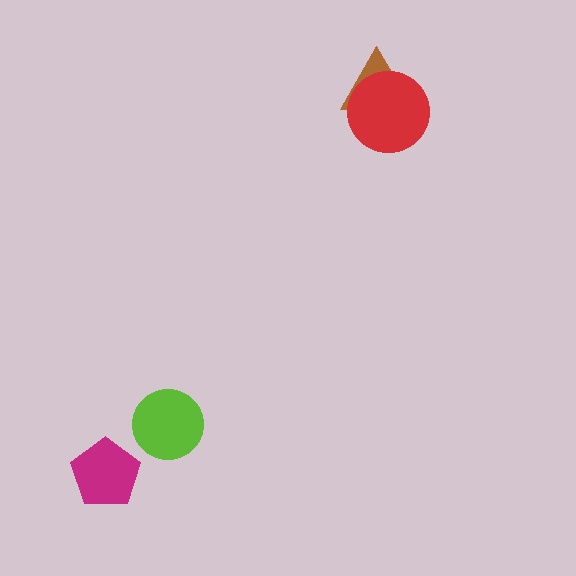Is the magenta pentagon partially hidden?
No, no other shape covers it.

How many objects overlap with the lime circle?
0 objects overlap with the lime circle.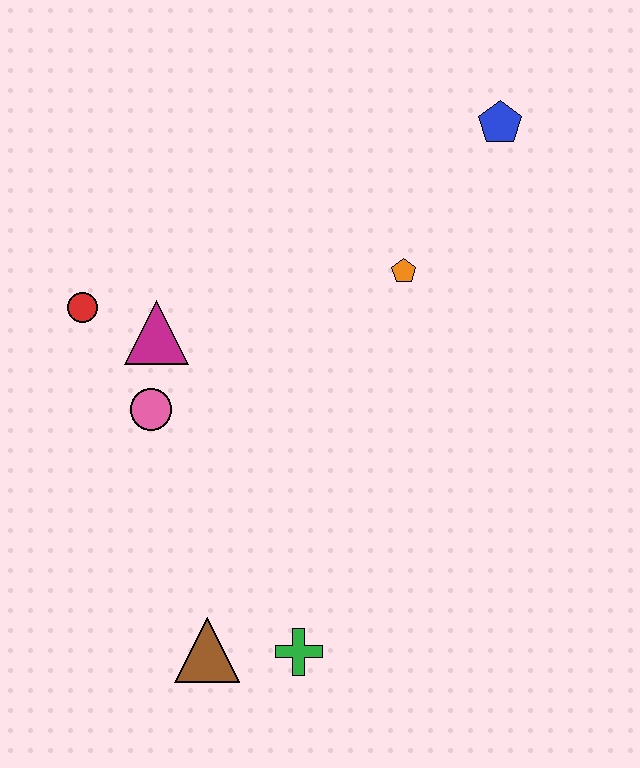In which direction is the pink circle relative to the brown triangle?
The pink circle is above the brown triangle.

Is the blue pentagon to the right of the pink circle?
Yes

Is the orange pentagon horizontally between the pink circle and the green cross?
No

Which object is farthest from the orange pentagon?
The brown triangle is farthest from the orange pentagon.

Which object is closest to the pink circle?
The magenta triangle is closest to the pink circle.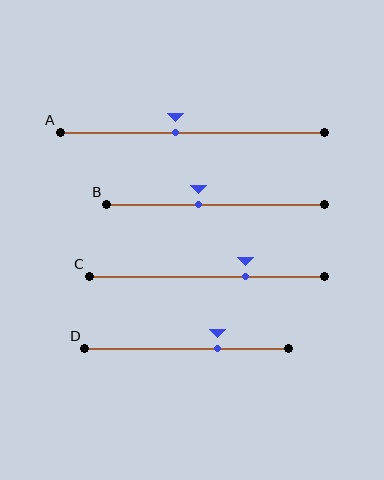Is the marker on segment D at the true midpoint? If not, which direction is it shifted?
No, the marker on segment D is shifted to the right by about 15% of the segment length.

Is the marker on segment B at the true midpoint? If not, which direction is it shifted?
No, the marker on segment B is shifted to the left by about 8% of the segment length.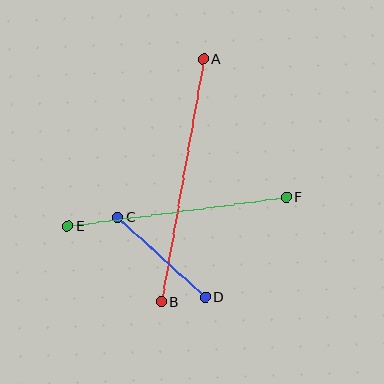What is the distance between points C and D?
The distance is approximately 118 pixels.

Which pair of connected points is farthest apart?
Points A and B are farthest apart.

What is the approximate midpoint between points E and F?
The midpoint is at approximately (177, 212) pixels.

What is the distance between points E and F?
The distance is approximately 221 pixels.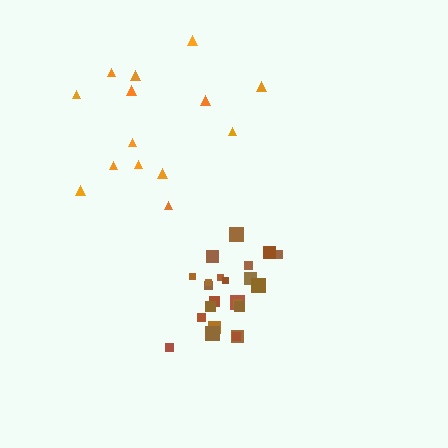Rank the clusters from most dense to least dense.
brown, orange.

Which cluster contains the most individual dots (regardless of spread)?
Brown (23).